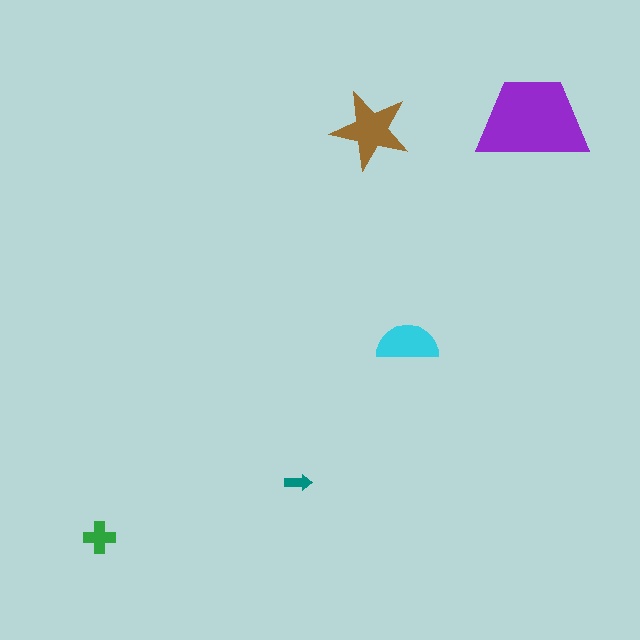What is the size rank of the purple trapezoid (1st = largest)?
1st.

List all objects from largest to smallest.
The purple trapezoid, the brown star, the cyan semicircle, the green cross, the teal arrow.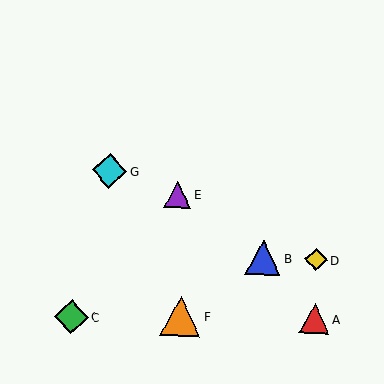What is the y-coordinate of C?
Object C is at y≈317.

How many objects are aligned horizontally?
2 objects (B, D) are aligned horizontally.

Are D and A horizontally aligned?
No, D is at y≈260 and A is at y≈319.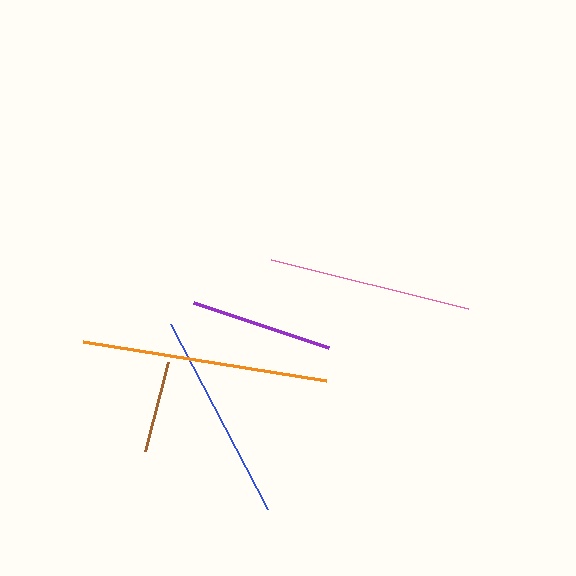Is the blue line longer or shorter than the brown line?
The blue line is longer than the brown line.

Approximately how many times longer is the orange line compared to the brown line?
The orange line is approximately 2.7 times the length of the brown line.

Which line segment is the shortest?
The brown line is the shortest at approximately 91 pixels.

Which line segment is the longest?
The orange line is the longest at approximately 247 pixels.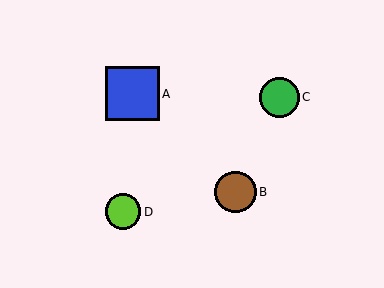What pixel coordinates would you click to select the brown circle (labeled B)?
Click at (235, 192) to select the brown circle B.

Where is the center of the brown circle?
The center of the brown circle is at (235, 192).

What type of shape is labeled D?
Shape D is a lime circle.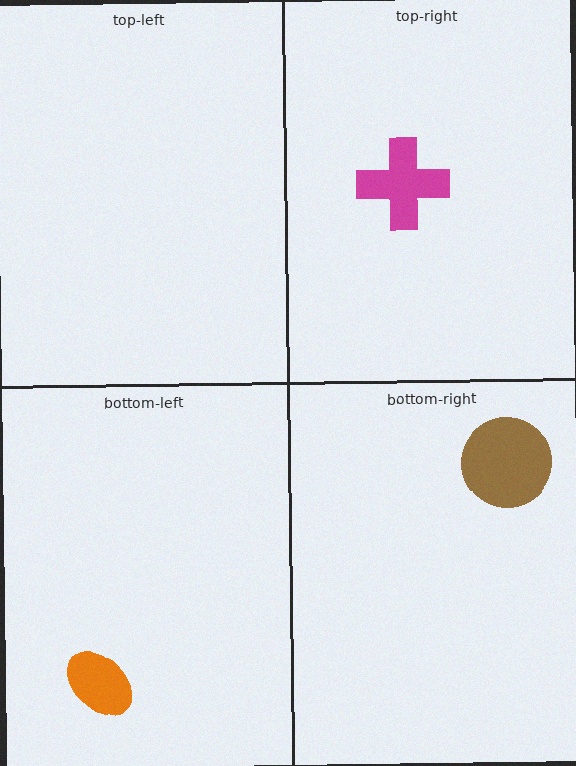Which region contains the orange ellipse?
The bottom-left region.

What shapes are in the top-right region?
The magenta cross.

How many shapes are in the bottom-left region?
1.